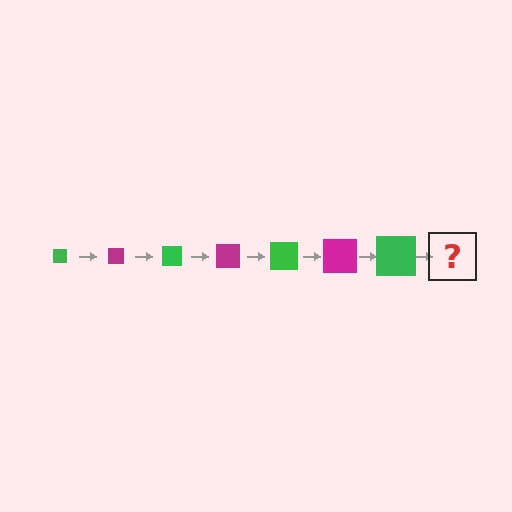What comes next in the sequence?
The next element should be a magenta square, larger than the previous one.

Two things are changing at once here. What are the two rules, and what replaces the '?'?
The two rules are that the square grows larger each step and the color cycles through green and magenta. The '?' should be a magenta square, larger than the previous one.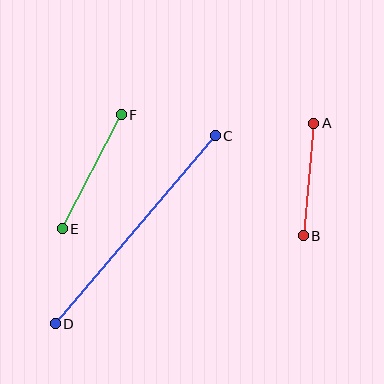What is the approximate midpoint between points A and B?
The midpoint is at approximately (308, 180) pixels.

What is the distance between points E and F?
The distance is approximately 128 pixels.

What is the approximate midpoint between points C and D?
The midpoint is at approximately (135, 230) pixels.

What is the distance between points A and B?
The distance is approximately 113 pixels.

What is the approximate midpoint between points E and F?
The midpoint is at approximately (92, 172) pixels.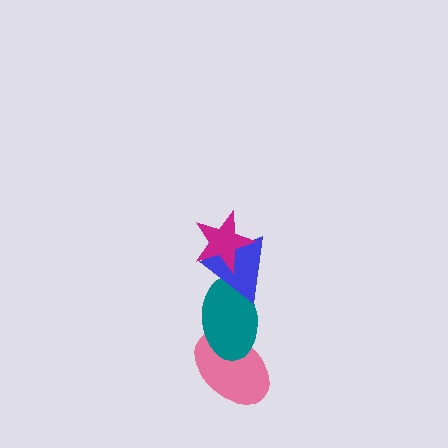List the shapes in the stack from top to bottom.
From top to bottom: the magenta star, the blue triangle, the teal ellipse, the pink ellipse.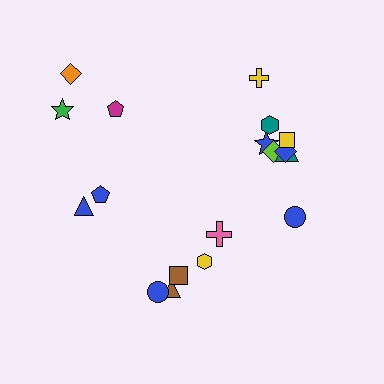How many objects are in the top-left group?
There are 5 objects.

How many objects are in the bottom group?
There are 5 objects.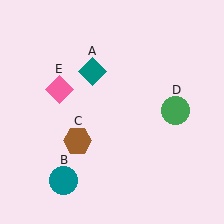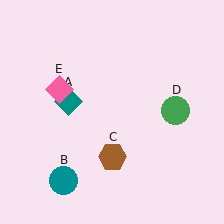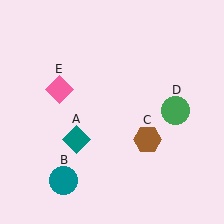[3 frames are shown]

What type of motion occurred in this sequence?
The teal diamond (object A), brown hexagon (object C) rotated counterclockwise around the center of the scene.